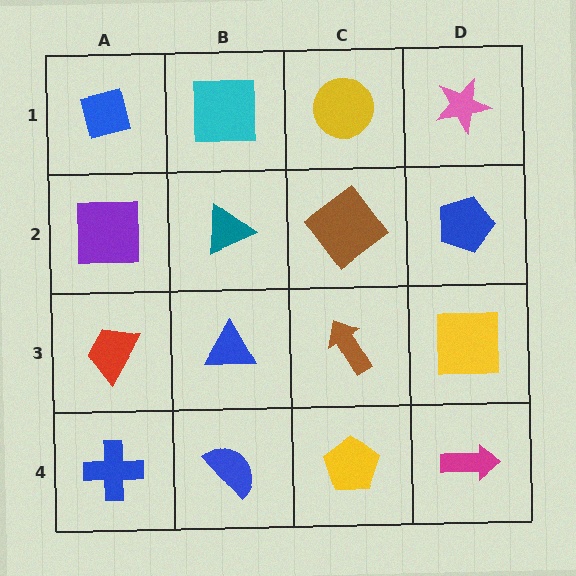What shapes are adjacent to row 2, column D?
A pink star (row 1, column D), a yellow square (row 3, column D), a brown diamond (row 2, column C).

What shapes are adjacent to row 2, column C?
A yellow circle (row 1, column C), a brown arrow (row 3, column C), a teal triangle (row 2, column B), a blue pentagon (row 2, column D).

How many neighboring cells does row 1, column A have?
2.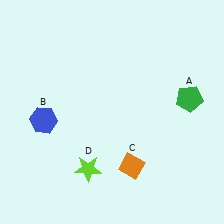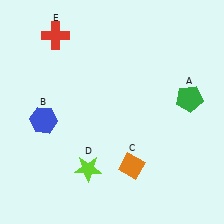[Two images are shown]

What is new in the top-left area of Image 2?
A red cross (E) was added in the top-left area of Image 2.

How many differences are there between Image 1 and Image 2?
There is 1 difference between the two images.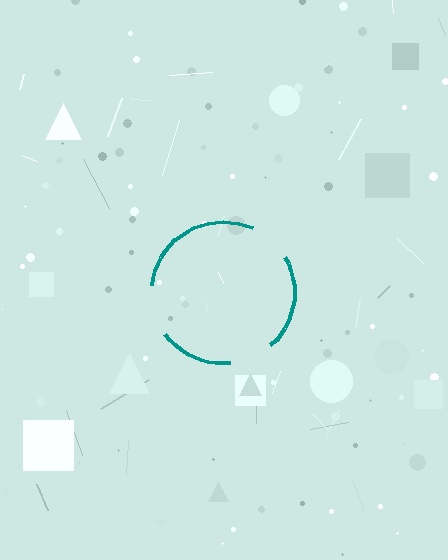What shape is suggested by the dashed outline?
The dashed outline suggests a circle.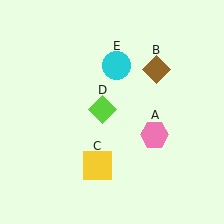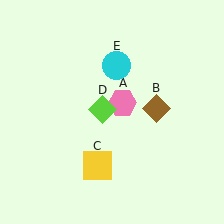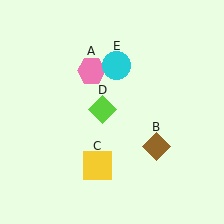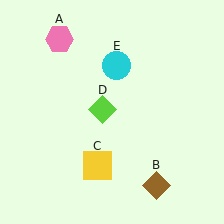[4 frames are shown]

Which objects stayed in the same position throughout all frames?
Yellow square (object C) and lime diamond (object D) and cyan circle (object E) remained stationary.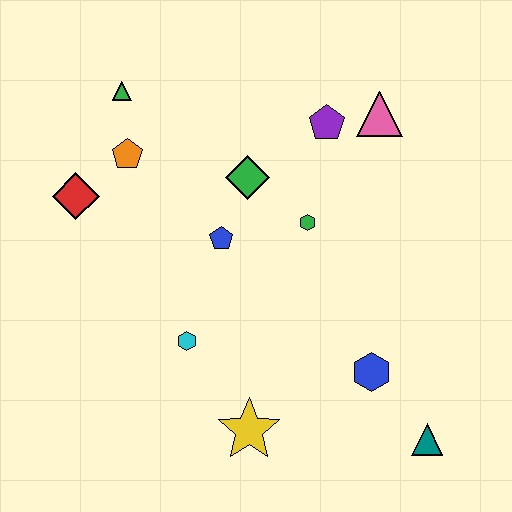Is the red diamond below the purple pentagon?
Yes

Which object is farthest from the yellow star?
The green triangle is farthest from the yellow star.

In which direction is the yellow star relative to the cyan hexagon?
The yellow star is below the cyan hexagon.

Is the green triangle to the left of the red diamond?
No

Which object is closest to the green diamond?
The blue pentagon is closest to the green diamond.